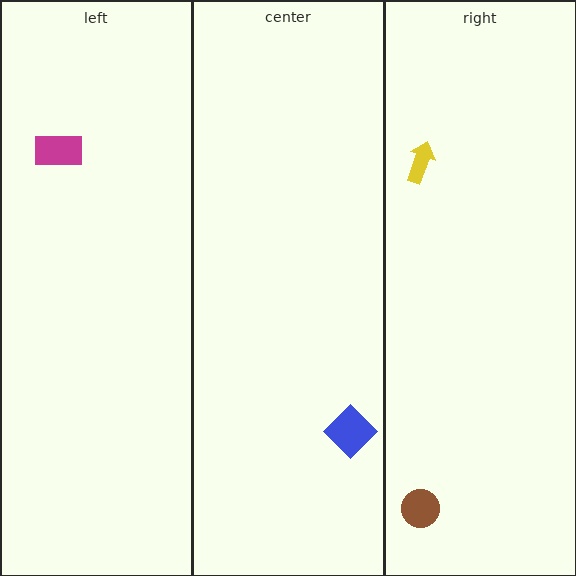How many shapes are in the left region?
1.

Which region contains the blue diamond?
The center region.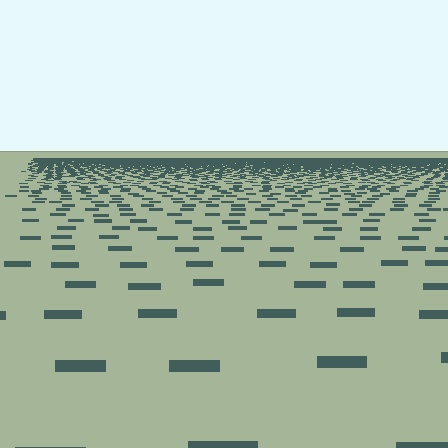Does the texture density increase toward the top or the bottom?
Density increases toward the top.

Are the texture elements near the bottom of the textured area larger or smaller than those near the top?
Larger. Near the bottom, elements are closer to the viewer and appear at a bigger on-screen size.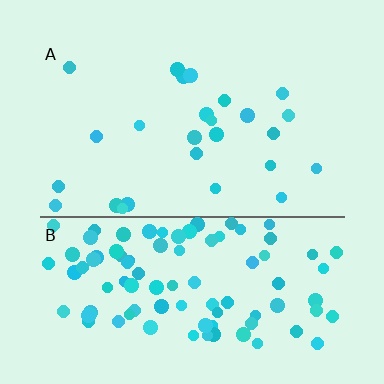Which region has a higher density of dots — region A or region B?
B (the bottom).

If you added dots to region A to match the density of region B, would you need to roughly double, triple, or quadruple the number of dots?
Approximately quadruple.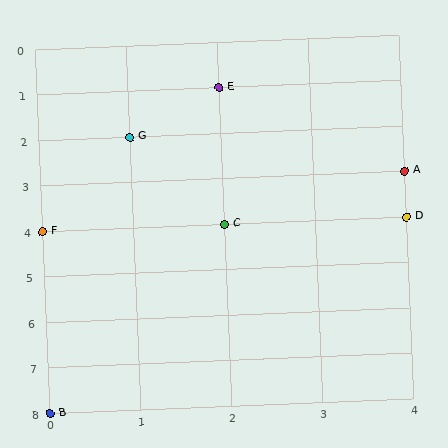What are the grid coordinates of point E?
Point E is at grid coordinates (2, 1).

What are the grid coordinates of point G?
Point G is at grid coordinates (1, 2).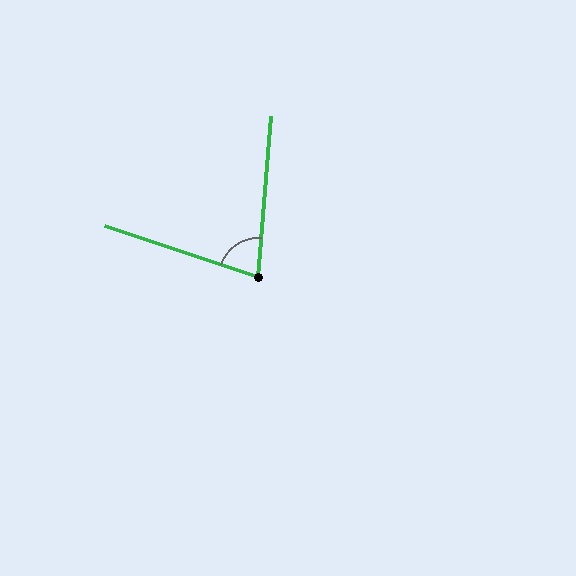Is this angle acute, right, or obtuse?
It is acute.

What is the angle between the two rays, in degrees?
Approximately 76 degrees.